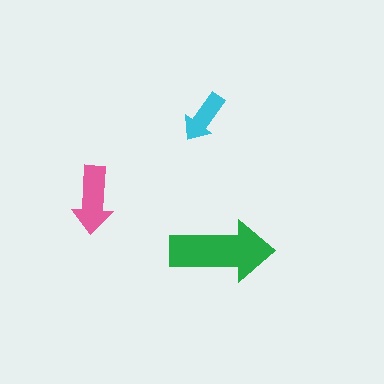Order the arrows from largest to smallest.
the green one, the pink one, the cyan one.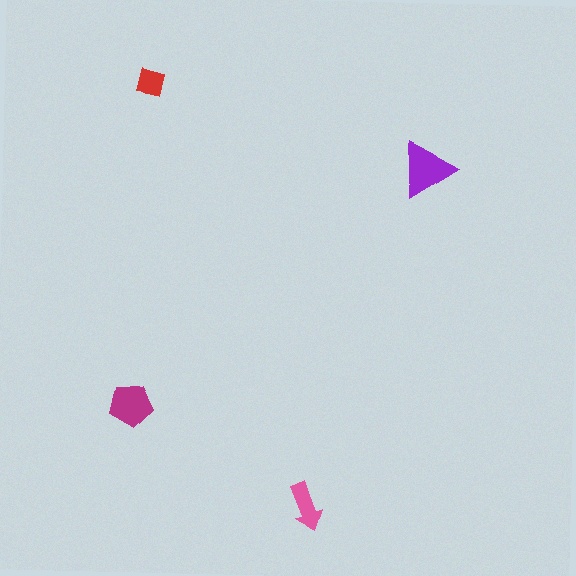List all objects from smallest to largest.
The red square, the pink arrow, the magenta pentagon, the purple triangle.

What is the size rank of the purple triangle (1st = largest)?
1st.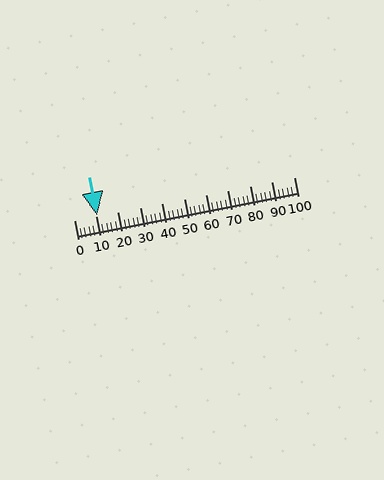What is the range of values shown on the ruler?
The ruler shows values from 0 to 100.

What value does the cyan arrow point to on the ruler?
The cyan arrow points to approximately 10.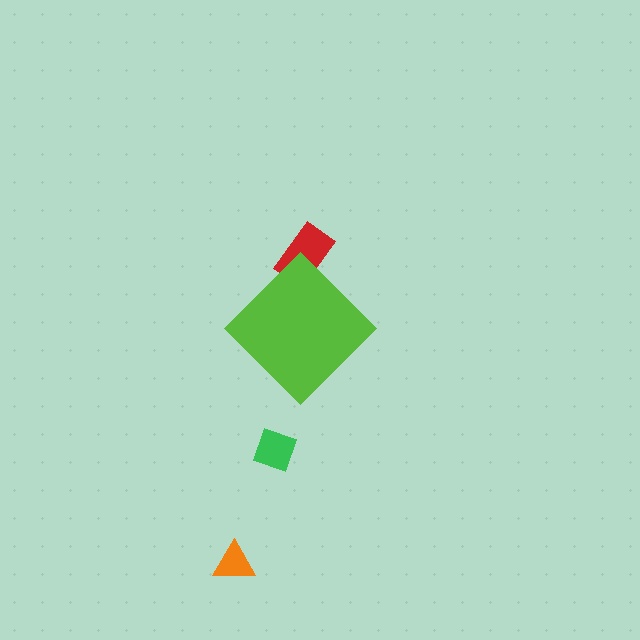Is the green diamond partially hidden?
No, the green diamond is fully visible.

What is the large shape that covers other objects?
A lime diamond.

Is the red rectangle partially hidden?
Yes, the red rectangle is partially hidden behind the lime diamond.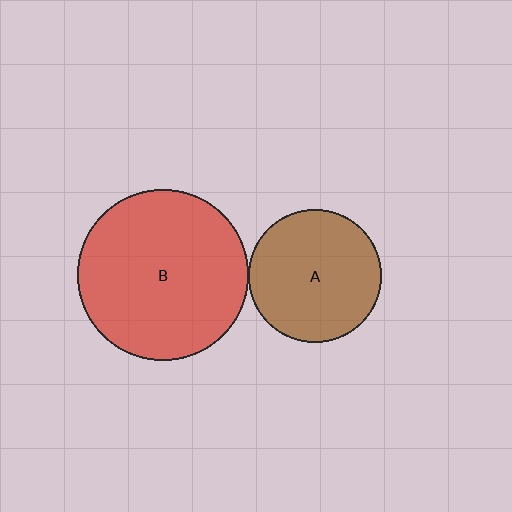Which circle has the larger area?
Circle B (red).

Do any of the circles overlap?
No, none of the circles overlap.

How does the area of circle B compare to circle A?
Approximately 1.7 times.